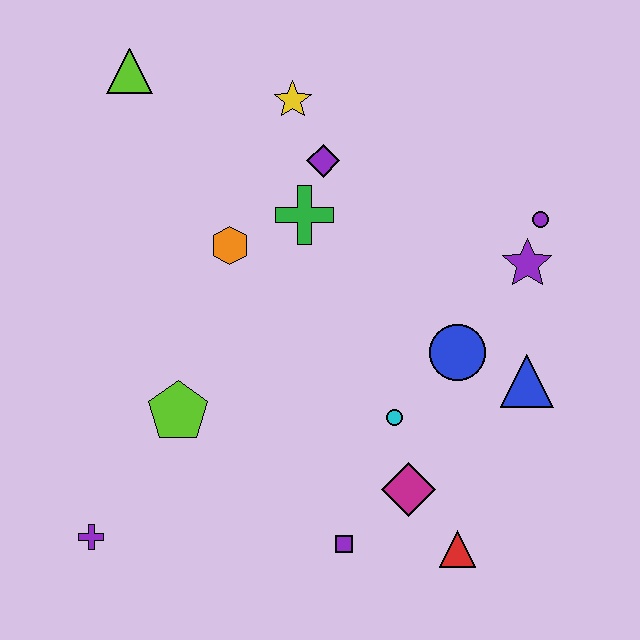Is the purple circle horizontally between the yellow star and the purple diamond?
No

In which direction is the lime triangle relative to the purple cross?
The lime triangle is above the purple cross.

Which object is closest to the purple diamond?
The green cross is closest to the purple diamond.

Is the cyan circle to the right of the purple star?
No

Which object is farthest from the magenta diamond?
The lime triangle is farthest from the magenta diamond.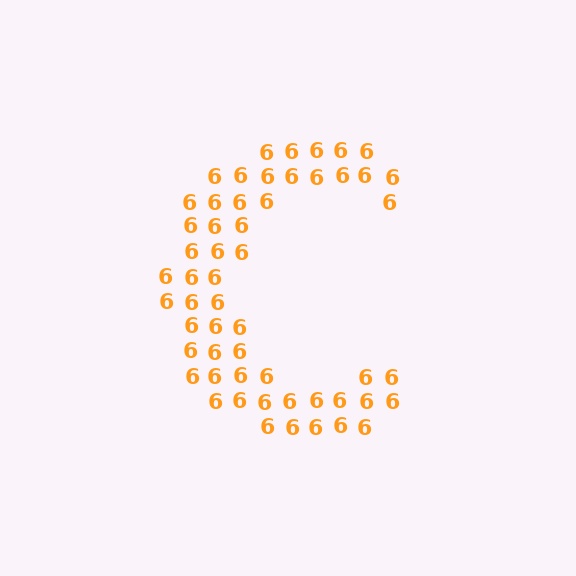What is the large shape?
The large shape is the letter C.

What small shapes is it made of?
It is made of small digit 6's.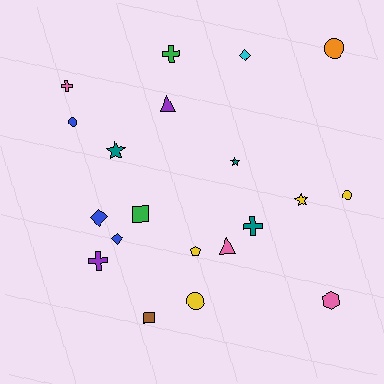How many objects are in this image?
There are 20 objects.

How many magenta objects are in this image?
There are no magenta objects.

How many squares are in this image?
There are 2 squares.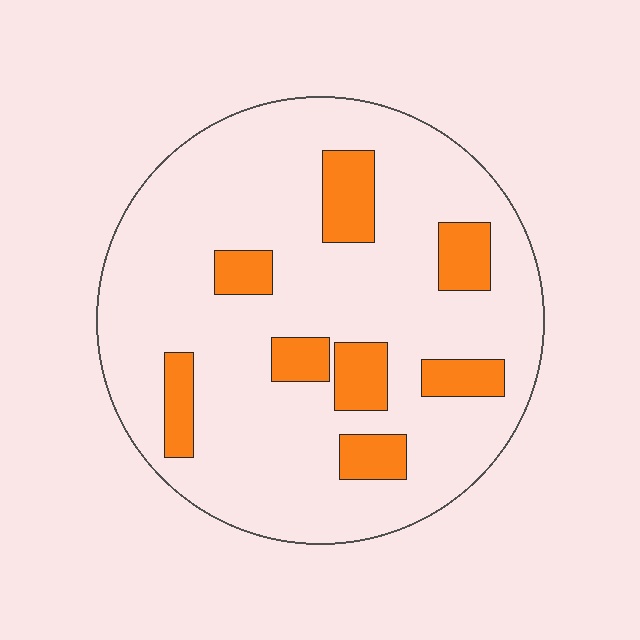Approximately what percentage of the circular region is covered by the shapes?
Approximately 15%.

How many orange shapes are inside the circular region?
8.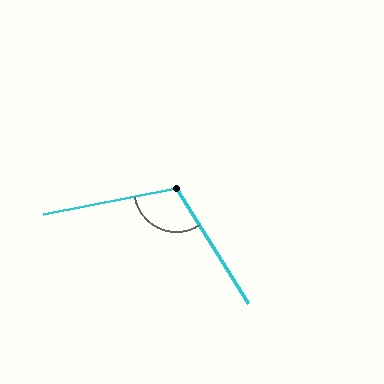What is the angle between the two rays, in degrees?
Approximately 111 degrees.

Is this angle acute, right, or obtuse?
It is obtuse.